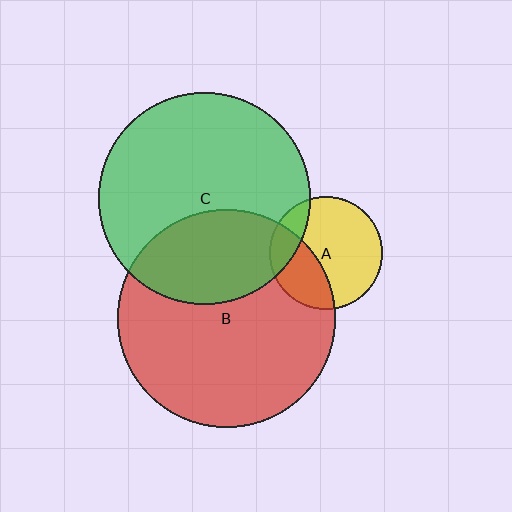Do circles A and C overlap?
Yes.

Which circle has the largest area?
Circle B (red).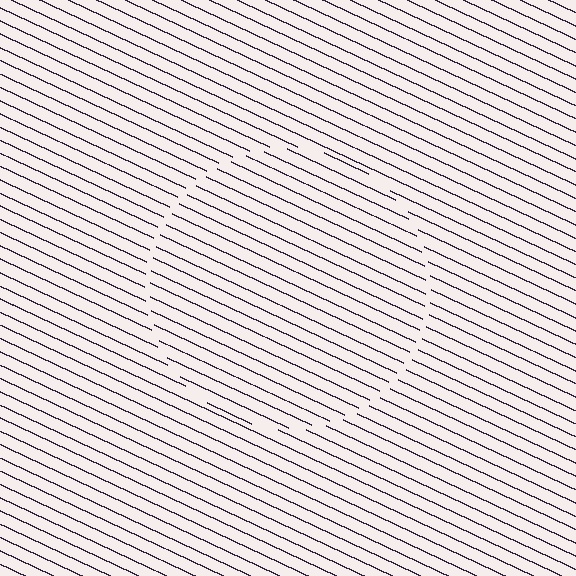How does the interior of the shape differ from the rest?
The interior of the shape contains the same grating, shifted by half a period — the contour is defined by the phase discontinuity where line-ends from the inner and outer gratings abut.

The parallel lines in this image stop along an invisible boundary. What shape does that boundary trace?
An illusory circle. The interior of the shape contains the same grating, shifted by half a period — the contour is defined by the phase discontinuity where line-ends from the inner and outer gratings abut.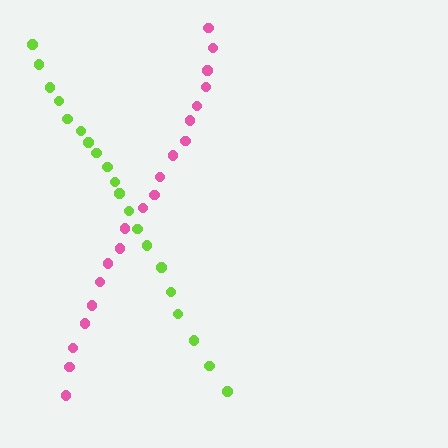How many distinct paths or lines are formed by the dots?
There are 2 distinct paths.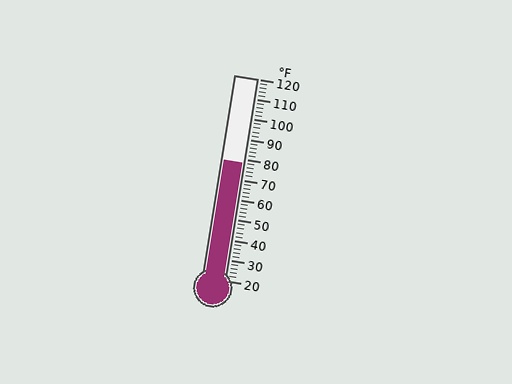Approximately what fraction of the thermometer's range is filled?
The thermometer is filled to approximately 60% of its range.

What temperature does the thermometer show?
The thermometer shows approximately 78°F.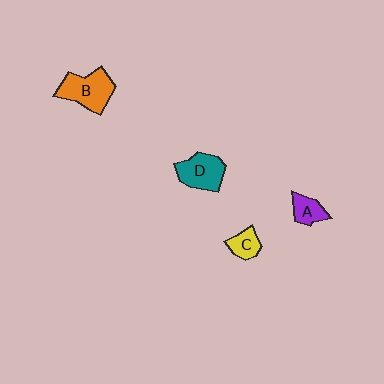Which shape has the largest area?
Shape B (orange).